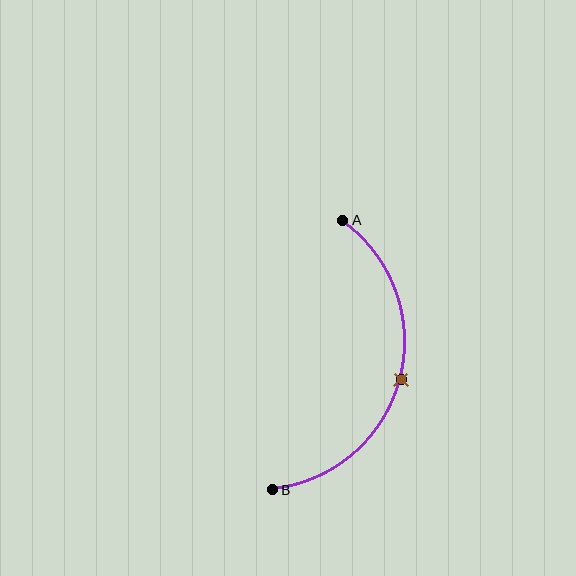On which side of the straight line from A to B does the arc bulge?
The arc bulges to the right of the straight line connecting A and B.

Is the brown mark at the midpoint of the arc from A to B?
Yes. The brown mark lies on the arc at equal arc-length from both A and B — it is the arc midpoint.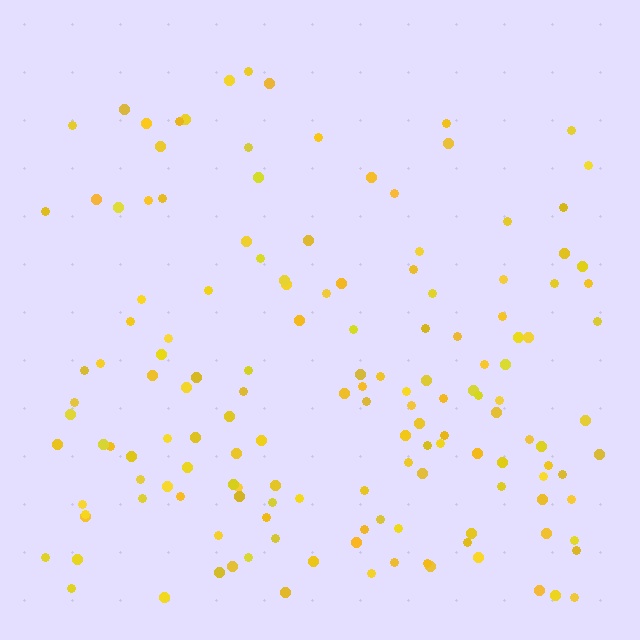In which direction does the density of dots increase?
From top to bottom, with the bottom side densest.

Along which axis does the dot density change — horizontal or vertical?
Vertical.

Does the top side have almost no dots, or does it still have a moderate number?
Still a moderate number, just noticeably fewer than the bottom.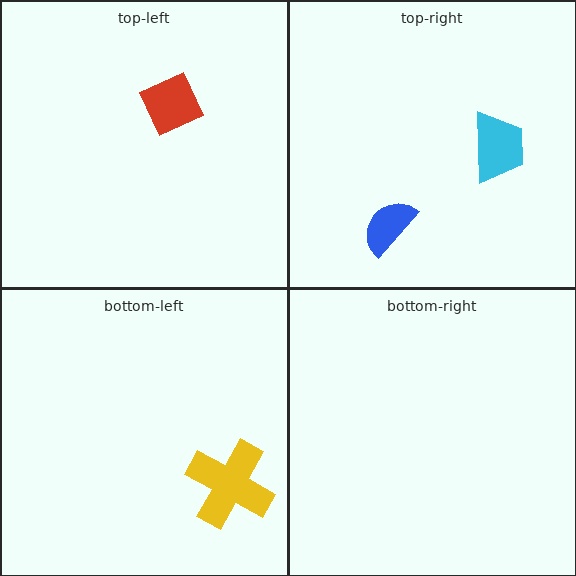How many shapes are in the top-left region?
1.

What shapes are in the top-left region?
The red diamond.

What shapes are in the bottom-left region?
The yellow cross.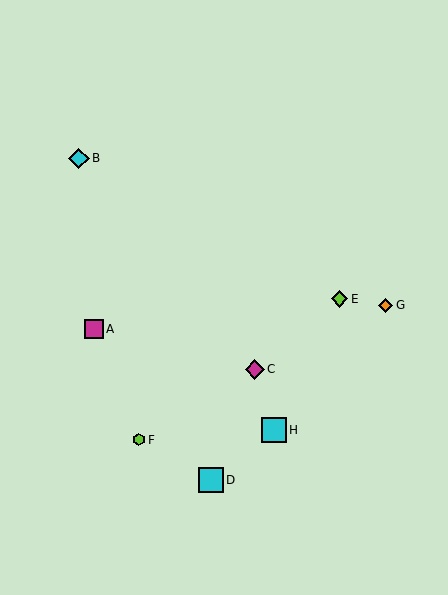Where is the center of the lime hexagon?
The center of the lime hexagon is at (139, 440).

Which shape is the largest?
The cyan square (labeled H) is the largest.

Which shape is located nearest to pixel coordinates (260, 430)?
The cyan square (labeled H) at (274, 430) is nearest to that location.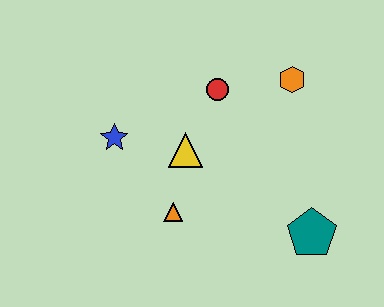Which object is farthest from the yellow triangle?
The teal pentagon is farthest from the yellow triangle.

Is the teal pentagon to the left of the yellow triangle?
No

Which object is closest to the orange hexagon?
The red circle is closest to the orange hexagon.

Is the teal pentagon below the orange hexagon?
Yes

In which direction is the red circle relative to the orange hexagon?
The red circle is to the left of the orange hexagon.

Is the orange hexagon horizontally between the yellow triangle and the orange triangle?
No